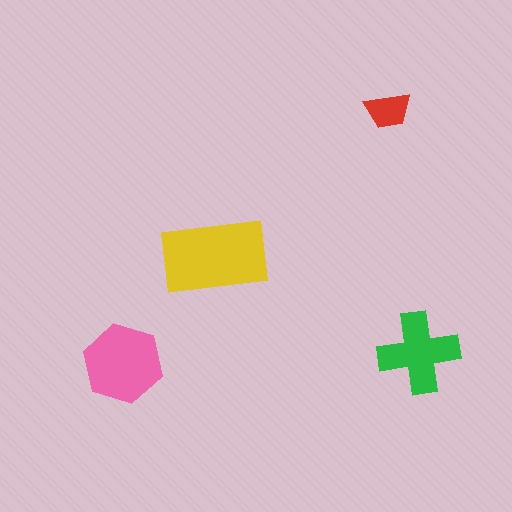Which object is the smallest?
The red trapezoid.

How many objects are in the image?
There are 4 objects in the image.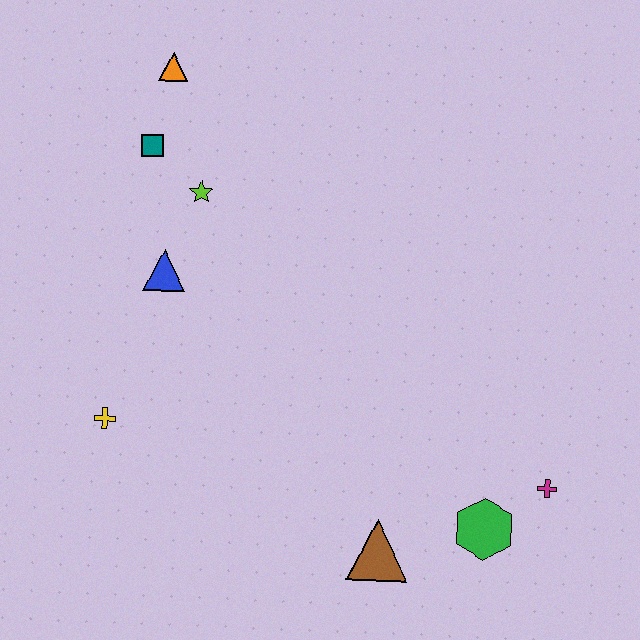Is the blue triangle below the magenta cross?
No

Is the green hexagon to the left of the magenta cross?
Yes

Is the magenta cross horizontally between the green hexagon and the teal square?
No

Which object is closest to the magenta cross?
The green hexagon is closest to the magenta cross.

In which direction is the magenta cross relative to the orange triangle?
The magenta cross is below the orange triangle.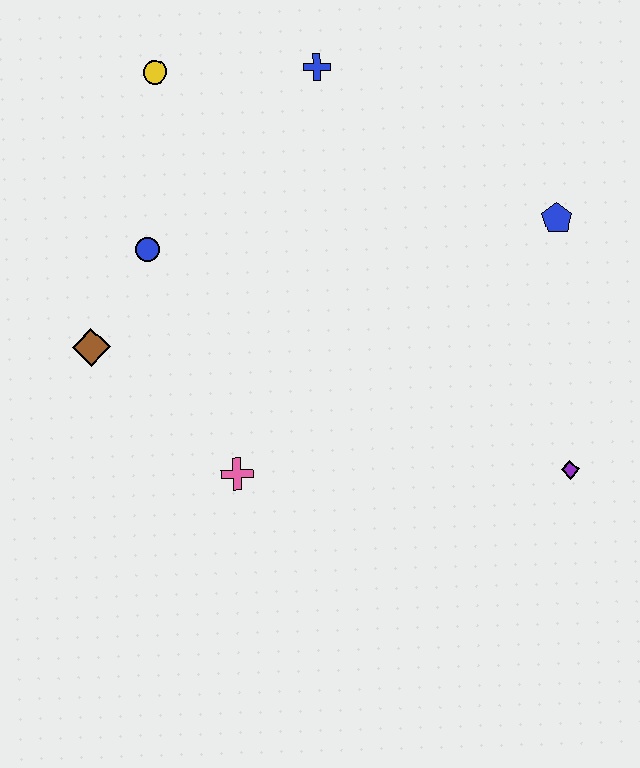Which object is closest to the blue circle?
The brown diamond is closest to the blue circle.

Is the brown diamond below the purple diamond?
No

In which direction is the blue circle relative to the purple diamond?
The blue circle is to the left of the purple diamond.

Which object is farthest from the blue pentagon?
The brown diamond is farthest from the blue pentagon.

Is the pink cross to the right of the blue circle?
Yes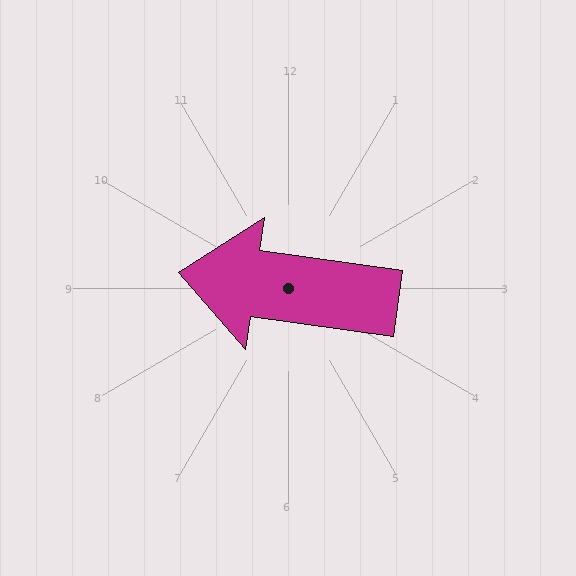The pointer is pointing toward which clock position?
Roughly 9 o'clock.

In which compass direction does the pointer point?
West.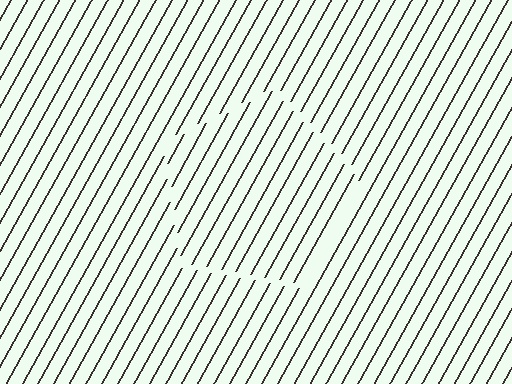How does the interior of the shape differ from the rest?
The interior of the shape contains the same grating, shifted by half a period — the contour is defined by the phase discontinuity where line-ends from the inner and outer gratings abut.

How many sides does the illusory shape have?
5 sides — the line-ends trace a pentagon.